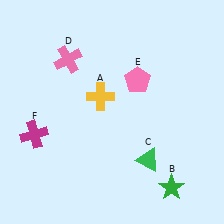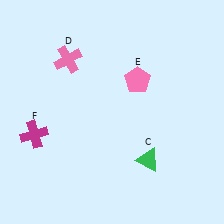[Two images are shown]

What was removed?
The green star (B), the yellow cross (A) were removed in Image 2.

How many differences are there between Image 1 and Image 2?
There are 2 differences between the two images.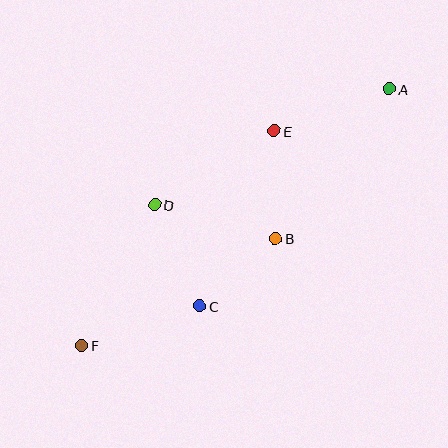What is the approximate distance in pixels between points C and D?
The distance between C and D is approximately 111 pixels.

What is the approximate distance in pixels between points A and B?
The distance between A and B is approximately 188 pixels.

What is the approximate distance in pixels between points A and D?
The distance between A and D is approximately 262 pixels.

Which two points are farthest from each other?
Points A and F are farthest from each other.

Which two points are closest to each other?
Points B and C are closest to each other.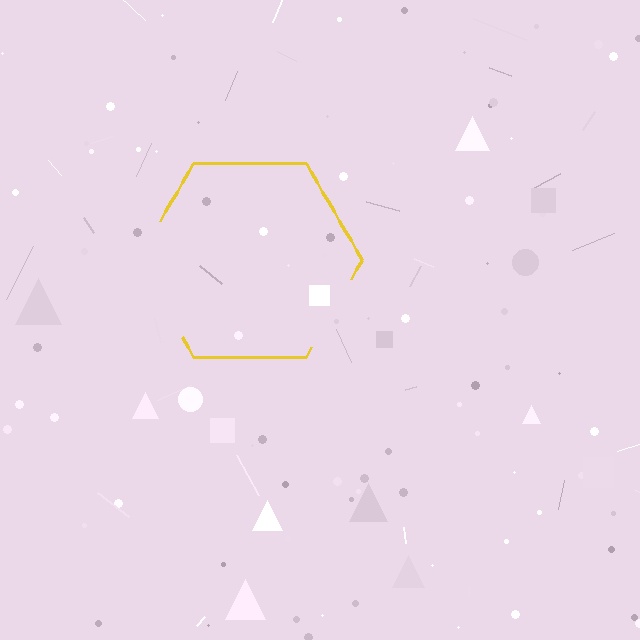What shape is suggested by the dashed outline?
The dashed outline suggests a hexagon.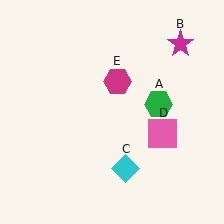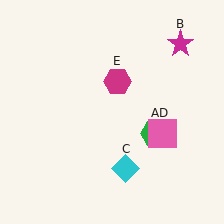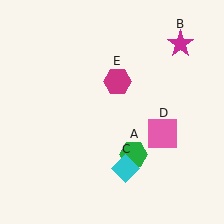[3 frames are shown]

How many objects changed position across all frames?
1 object changed position: green hexagon (object A).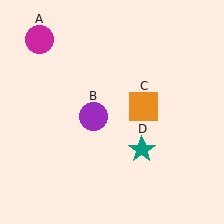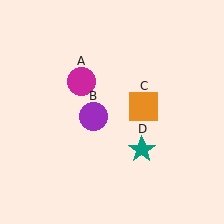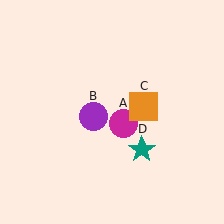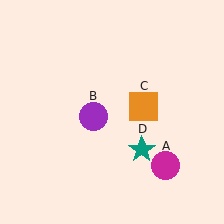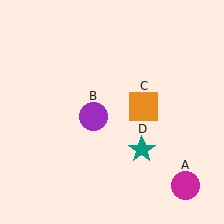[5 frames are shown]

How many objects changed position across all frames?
1 object changed position: magenta circle (object A).